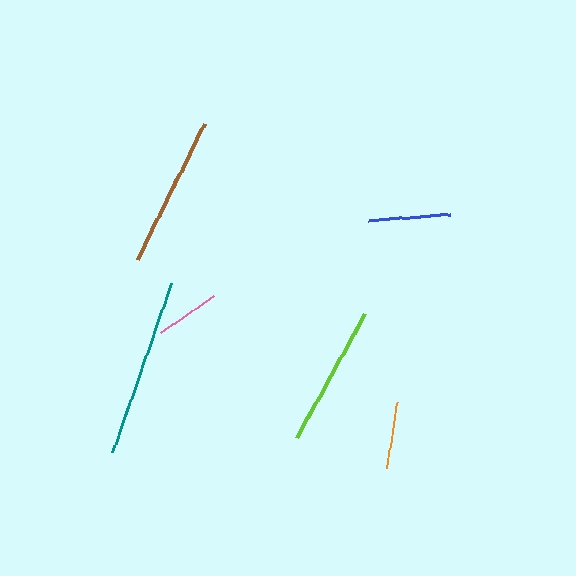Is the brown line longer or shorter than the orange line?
The brown line is longer than the orange line.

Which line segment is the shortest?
The pink line is the shortest at approximately 65 pixels.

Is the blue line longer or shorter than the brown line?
The brown line is longer than the blue line.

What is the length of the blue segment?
The blue segment is approximately 81 pixels long.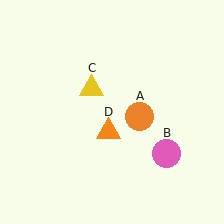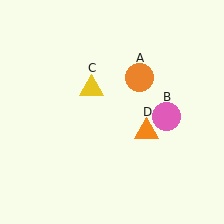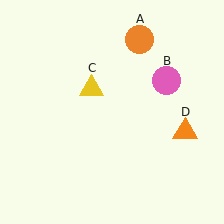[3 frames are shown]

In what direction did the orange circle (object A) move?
The orange circle (object A) moved up.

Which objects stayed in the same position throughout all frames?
Yellow triangle (object C) remained stationary.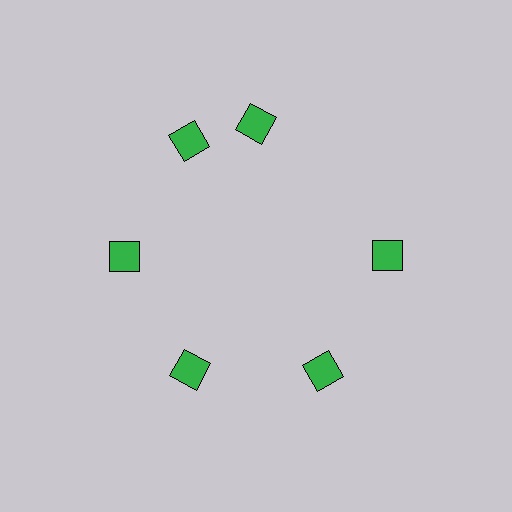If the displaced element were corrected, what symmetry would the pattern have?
It would have 6-fold rotational symmetry — the pattern would map onto itself every 60 degrees.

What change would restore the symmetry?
The symmetry would be restored by rotating it back into even spacing with its neighbors so that all 6 diamonds sit at equal angles and equal distance from the center.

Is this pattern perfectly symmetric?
No. The 6 green diamonds are arranged in a ring, but one element near the 1 o'clock position is rotated out of alignment along the ring, breaking the 6-fold rotational symmetry.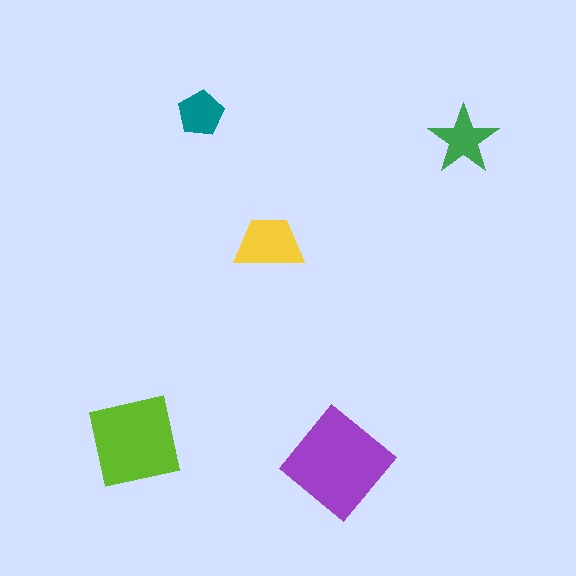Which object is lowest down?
The purple diamond is bottommost.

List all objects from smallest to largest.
The teal pentagon, the green star, the yellow trapezoid, the lime square, the purple diamond.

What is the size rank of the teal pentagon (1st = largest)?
5th.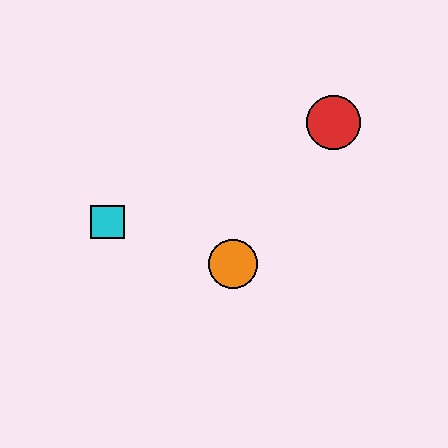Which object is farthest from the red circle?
The cyan square is farthest from the red circle.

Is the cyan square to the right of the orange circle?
No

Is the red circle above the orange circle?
Yes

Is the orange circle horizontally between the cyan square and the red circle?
Yes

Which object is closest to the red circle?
The orange circle is closest to the red circle.